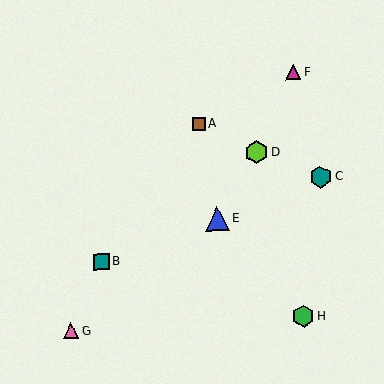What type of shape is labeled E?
Shape E is a blue triangle.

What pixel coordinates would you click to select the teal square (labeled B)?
Click at (101, 262) to select the teal square B.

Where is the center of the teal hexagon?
The center of the teal hexagon is at (321, 177).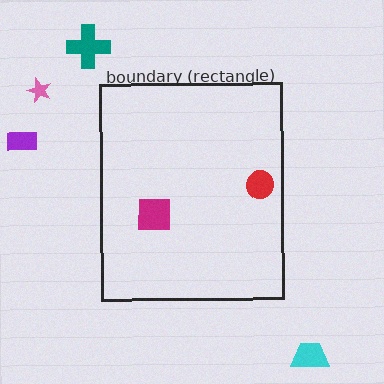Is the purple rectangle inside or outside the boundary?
Outside.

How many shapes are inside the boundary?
2 inside, 4 outside.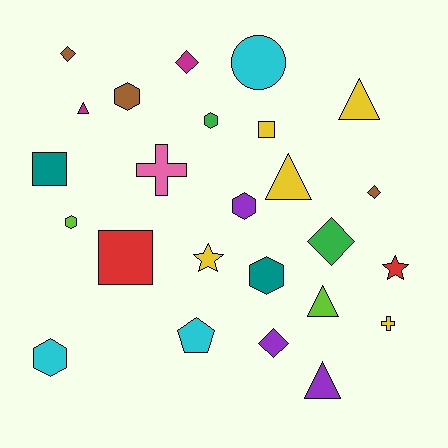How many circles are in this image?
There is 1 circle.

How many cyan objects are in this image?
There are 3 cyan objects.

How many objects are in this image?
There are 25 objects.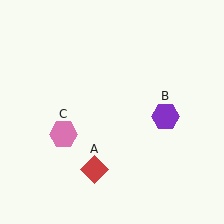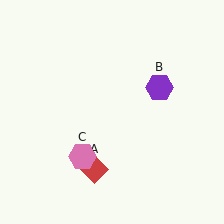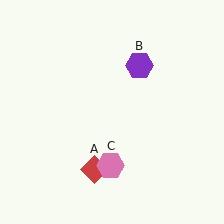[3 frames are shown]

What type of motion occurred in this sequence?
The purple hexagon (object B), pink hexagon (object C) rotated counterclockwise around the center of the scene.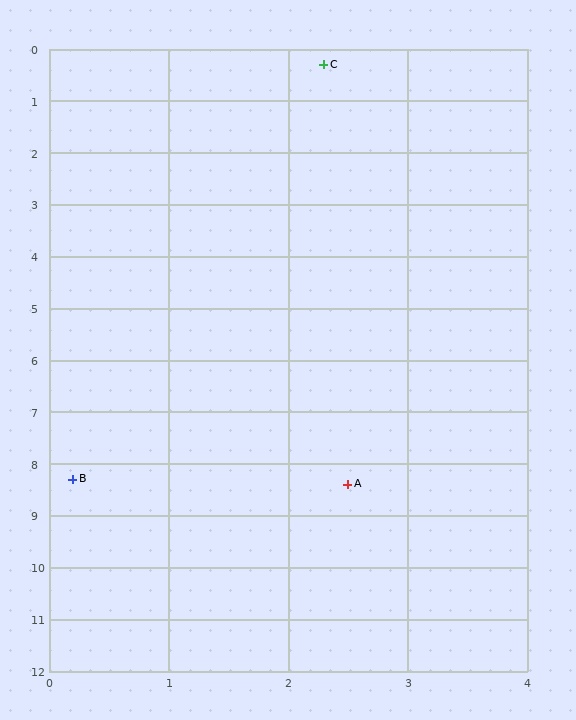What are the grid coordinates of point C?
Point C is at approximately (2.3, 0.3).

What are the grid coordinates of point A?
Point A is at approximately (2.5, 8.4).